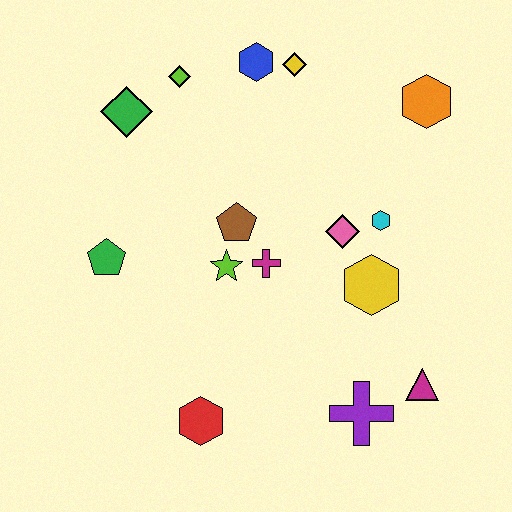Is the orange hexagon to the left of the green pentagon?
No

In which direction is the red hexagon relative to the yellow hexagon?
The red hexagon is to the left of the yellow hexagon.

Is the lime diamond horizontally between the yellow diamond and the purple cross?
No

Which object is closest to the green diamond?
The lime diamond is closest to the green diamond.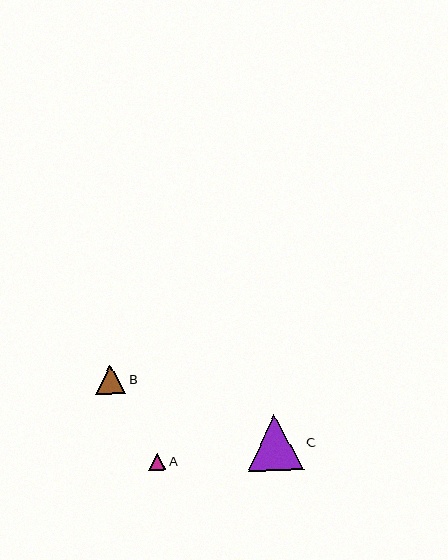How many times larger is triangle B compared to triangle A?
Triangle B is approximately 1.7 times the size of triangle A.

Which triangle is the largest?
Triangle C is the largest with a size of approximately 56 pixels.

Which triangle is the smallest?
Triangle A is the smallest with a size of approximately 17 pixels.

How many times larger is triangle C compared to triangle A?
Triangle C is approximately 3.2 times the size of triangle A.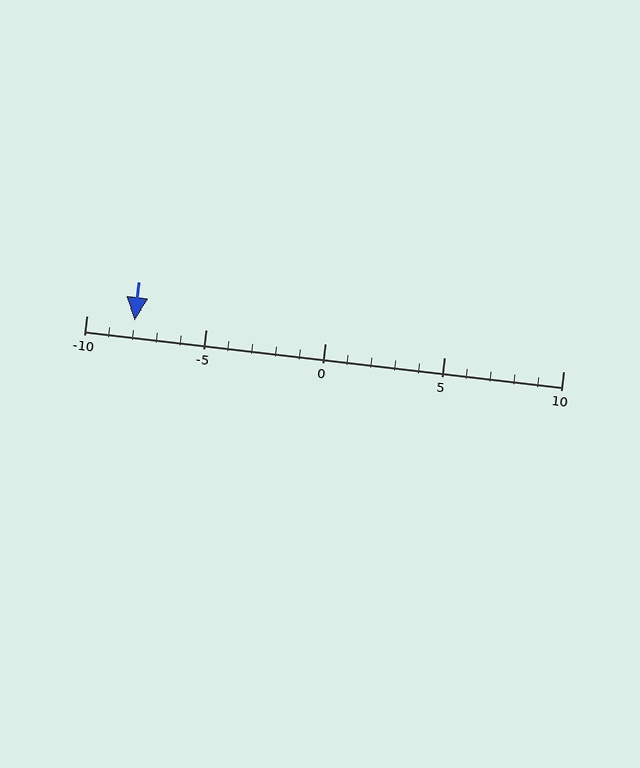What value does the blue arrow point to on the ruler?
The blue arrow points to approximately -8.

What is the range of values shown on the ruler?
The ruler shows values from -10 to 10.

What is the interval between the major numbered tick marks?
The major tick marks are spaced 5 units apart.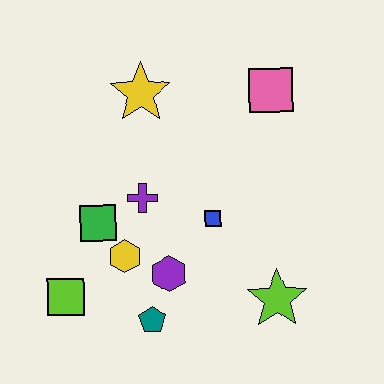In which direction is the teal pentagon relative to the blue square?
The teal pentagon is below the blue square.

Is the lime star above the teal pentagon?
Yes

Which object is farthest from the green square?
The pink square is farthest from the green square.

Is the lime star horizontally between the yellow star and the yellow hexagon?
No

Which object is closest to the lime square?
The yellow hexagon is closest to the lime square.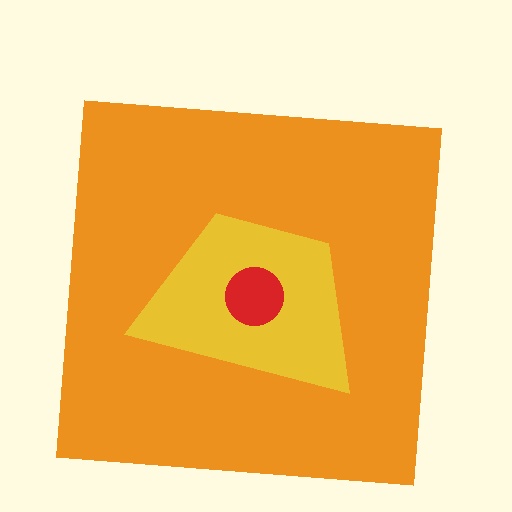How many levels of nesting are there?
3.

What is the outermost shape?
The orange square.